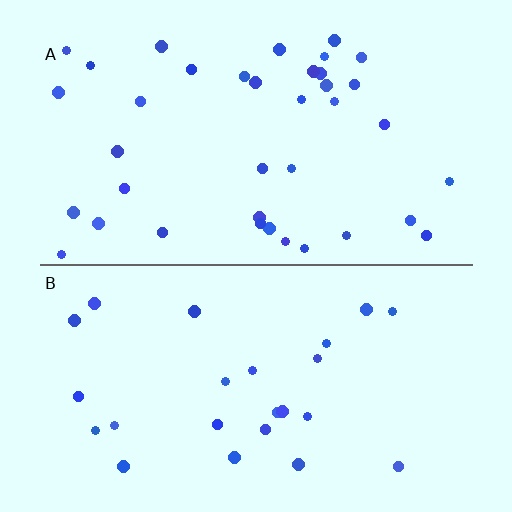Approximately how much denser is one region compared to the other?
Approximately 1.6× — region A over region B.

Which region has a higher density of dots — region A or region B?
A (the top).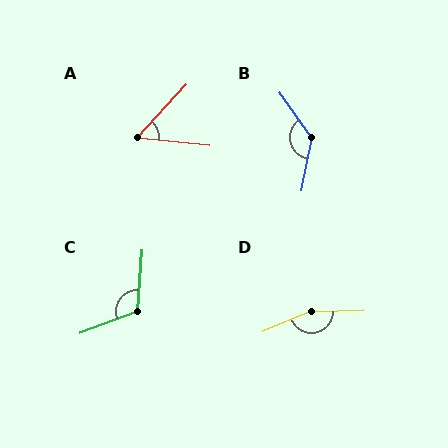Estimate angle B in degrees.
Approximately 134 degrees.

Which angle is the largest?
D, at approximately 158 degrees.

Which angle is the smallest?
A, at approximately 53 degrees.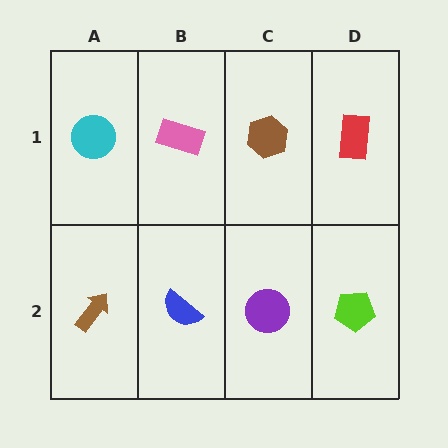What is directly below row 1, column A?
A brown arrow.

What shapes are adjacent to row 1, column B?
A blue semicircle (row 2, column B), a cyan circle (row 1, column A), a brown hexagon (row 1, column C).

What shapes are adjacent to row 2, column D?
A red rectangle (row 1, column D), a purple circle (row 2, column C).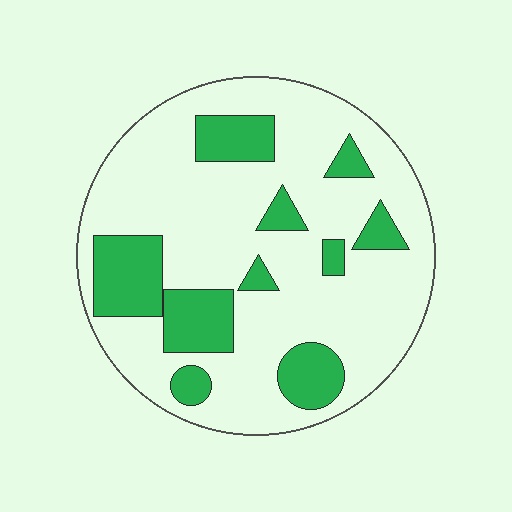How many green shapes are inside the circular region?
10.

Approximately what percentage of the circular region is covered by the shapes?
Approximately 25%.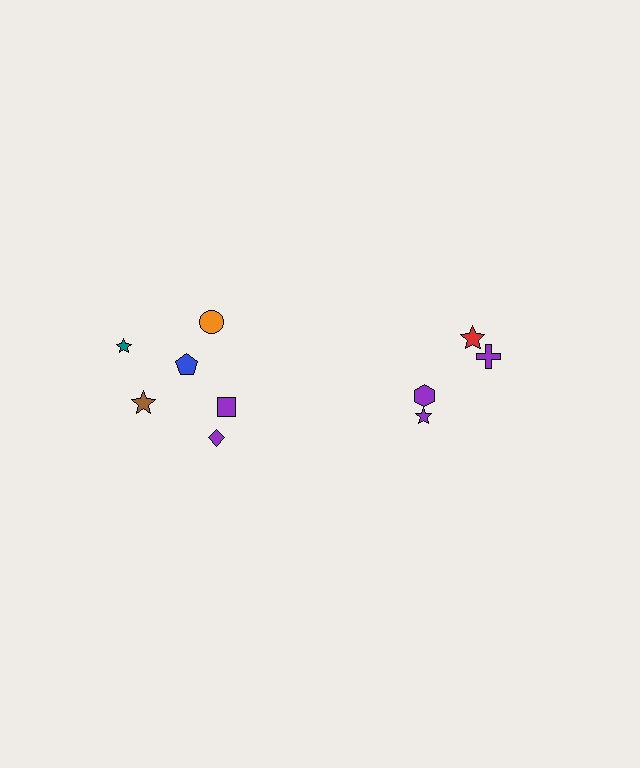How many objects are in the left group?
There are 6 objects.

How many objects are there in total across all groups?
There are 10 objects.